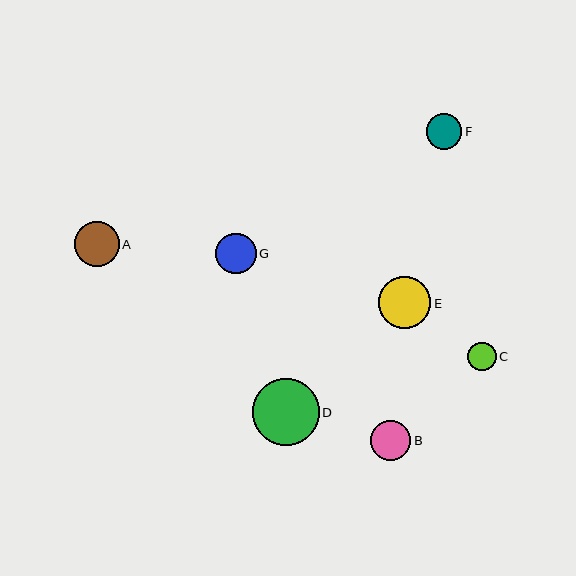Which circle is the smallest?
Circle C is the smallest with a size of approximately 28 pixels.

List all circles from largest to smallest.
From largest to smallest: D, E, A, G, B, F, C.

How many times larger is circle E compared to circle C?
Circle E is approximately 1.8 times the size of circle C.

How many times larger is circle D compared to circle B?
Circle D is approximately 1.7 times the size of circle B.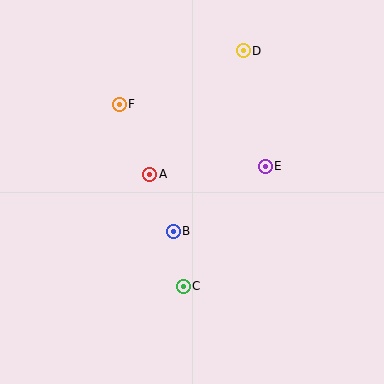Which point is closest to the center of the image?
Point B at (173, 231) is closest to the center.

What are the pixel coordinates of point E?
Point E is at (265, 166).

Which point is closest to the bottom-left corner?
Point C is closest to the bottom-left corner.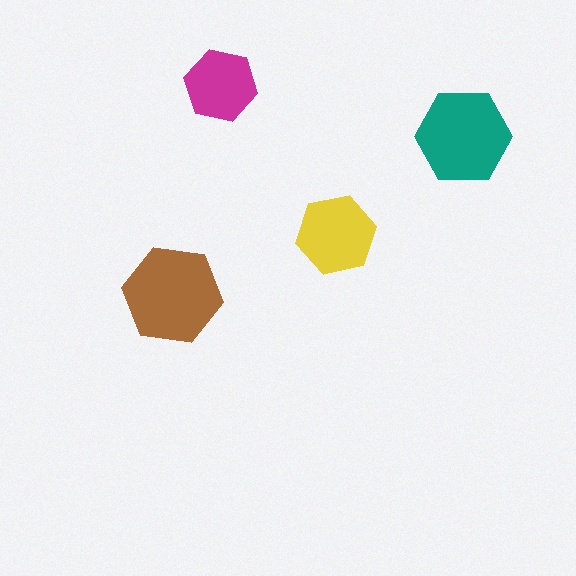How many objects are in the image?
There are 4 objects in the image.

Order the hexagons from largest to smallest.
the brown one, the teal one, the yellow one, the magenta one.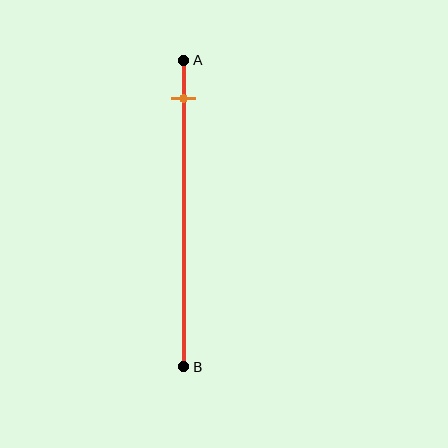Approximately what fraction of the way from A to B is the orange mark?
The orange mark is approximately 15% of the way from A to B.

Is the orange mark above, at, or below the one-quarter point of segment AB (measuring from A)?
The orange mark is above the one-quarter point of segment AB.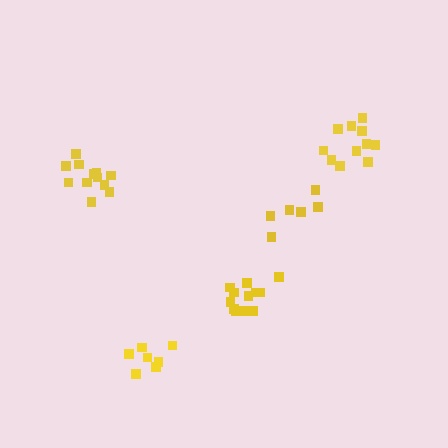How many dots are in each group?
Group 1: 6 dots, Group 2: 12 dots, Group 3: 7 dots, Group 4: 12 dots, Group 5: 11 dots (48 total).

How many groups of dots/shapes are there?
There are 5 groups.